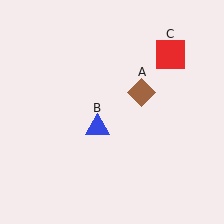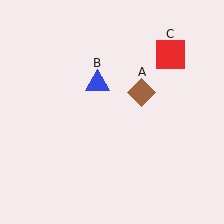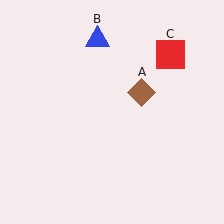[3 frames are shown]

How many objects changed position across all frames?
1 object changed position: blue triangle (object B).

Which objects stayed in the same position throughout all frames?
Brown diamond (object A) and red square (object C) remained stationary.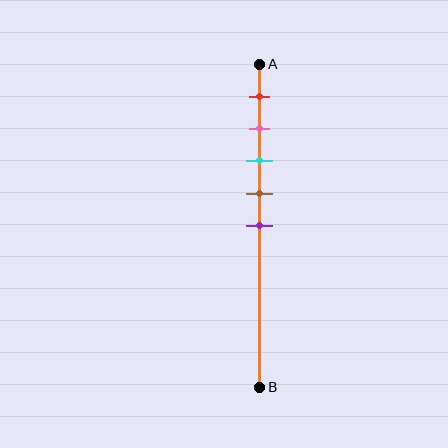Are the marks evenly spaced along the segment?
Yes, the marks are approximately evenly spaced.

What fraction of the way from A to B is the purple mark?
The purple mark is approximately 50% (0.5) of the way from A to B.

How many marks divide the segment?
There are 5 marks dividing the segment.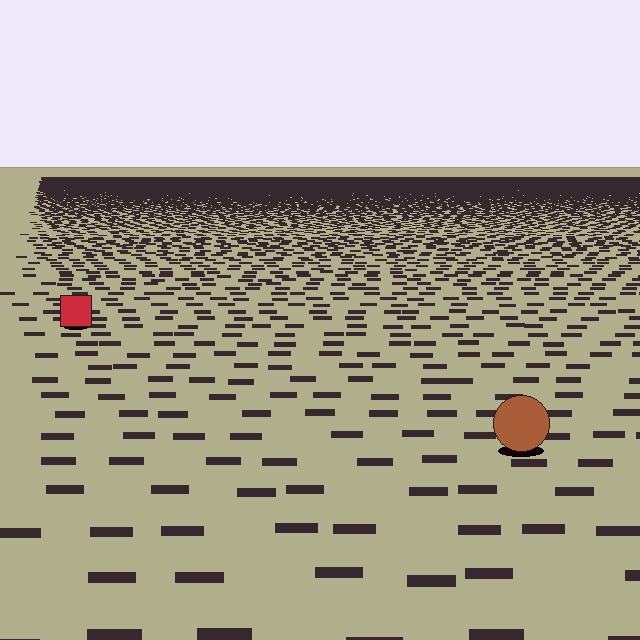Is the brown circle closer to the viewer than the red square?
Yes. The brown circle is closer — you can tell from the texture gradient: the ground texture is coarser near it.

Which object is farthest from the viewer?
The red square is farthest from the viewer. It appears smaller and the ground texture around it is denser.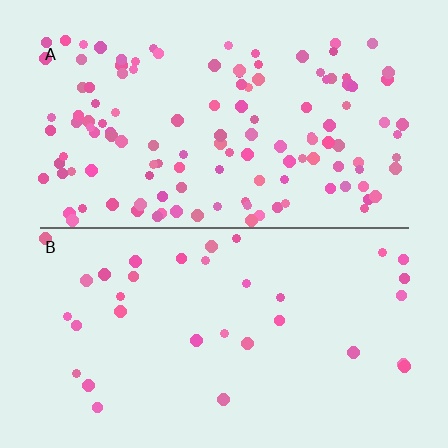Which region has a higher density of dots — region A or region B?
A (the top).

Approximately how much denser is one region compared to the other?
Approximately 3.7× — region A over region B.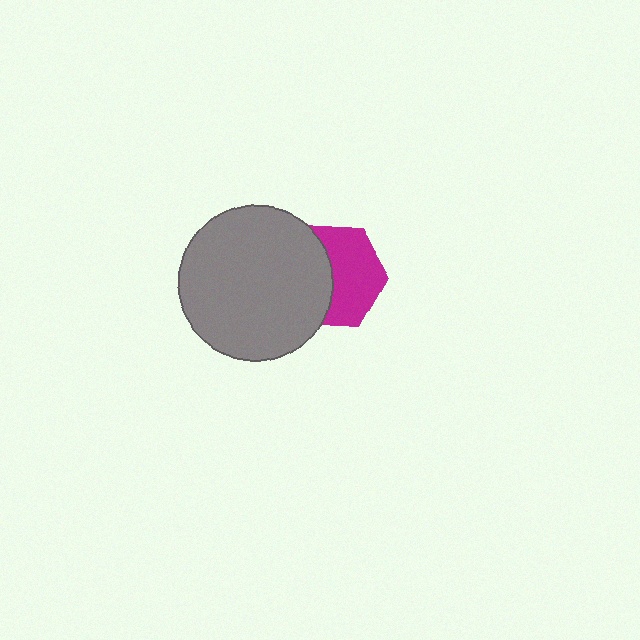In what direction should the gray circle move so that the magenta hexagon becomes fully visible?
The gray circle should move left. That is the shortest direction to clear the overlap and leave the magenta hexagon fully visible.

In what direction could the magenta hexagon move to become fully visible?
The magenta hexagon could move right. That would shift it out from behind the gray circle entirely.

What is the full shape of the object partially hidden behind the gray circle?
The partially hidden object is a magenta hexagon.